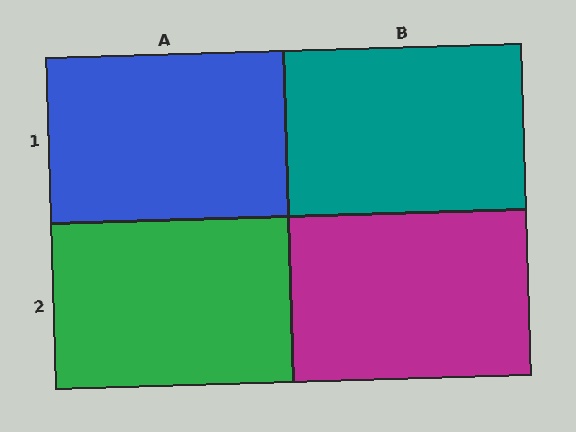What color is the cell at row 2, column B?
Magenta.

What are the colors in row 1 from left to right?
Blue, teal.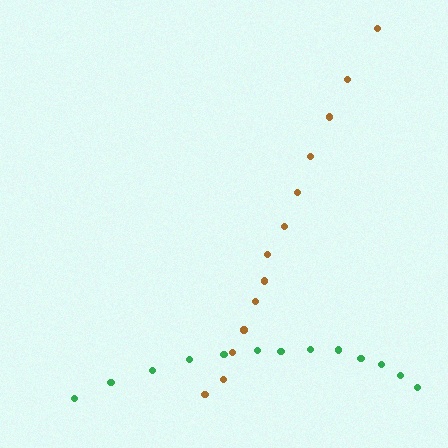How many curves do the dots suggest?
There are 2 distinct paths.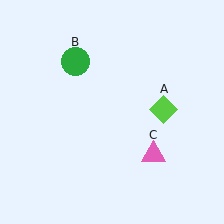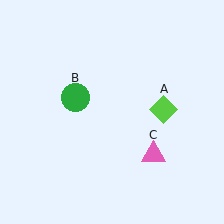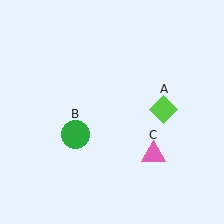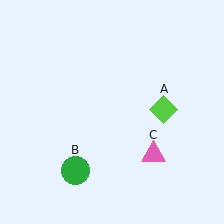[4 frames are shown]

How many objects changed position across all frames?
1 object changed position: green circle (object B).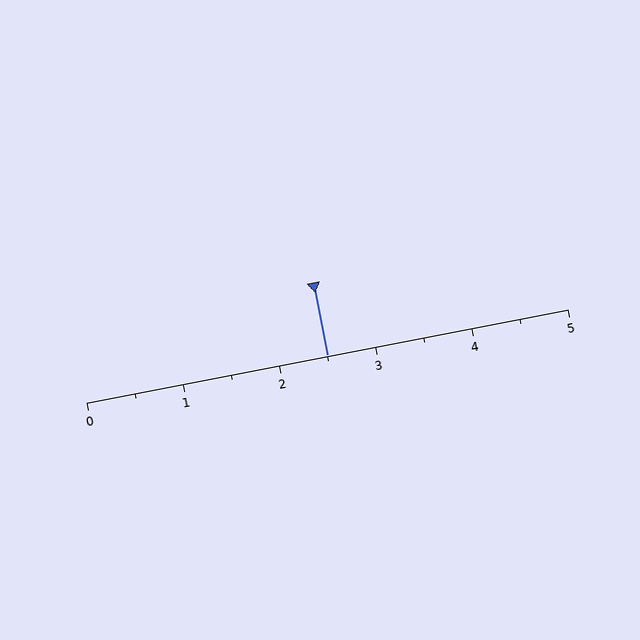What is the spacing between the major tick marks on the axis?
The major ticks are spaced 1 apart.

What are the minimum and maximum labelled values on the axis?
The axis runs from 0 to 5.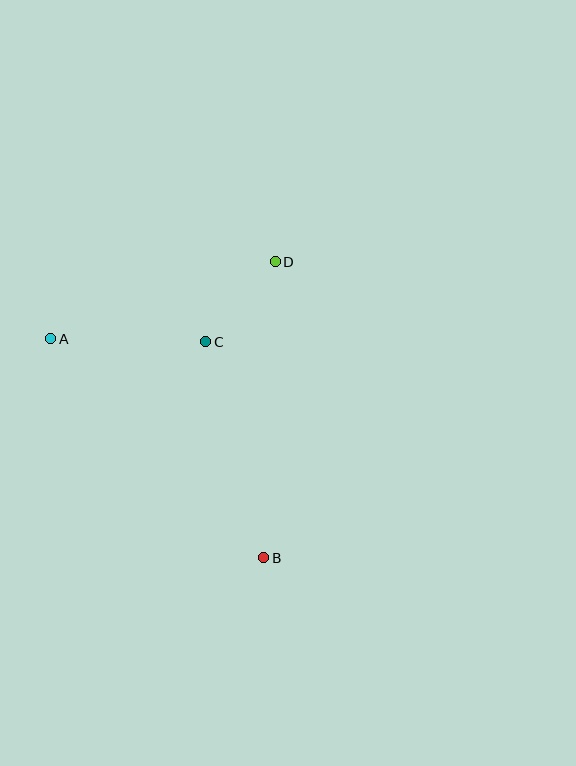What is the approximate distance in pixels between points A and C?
The distance between A and C is approximately 155 pixels.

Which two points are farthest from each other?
Points A and B are farthest from each other.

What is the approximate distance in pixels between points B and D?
The distance between B and D is approximately 297 pixels.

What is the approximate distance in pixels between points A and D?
The distance between A and D is approximately 237 pixels.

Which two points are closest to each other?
Points C and D are closest to each other.